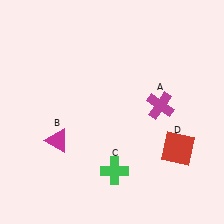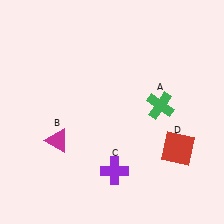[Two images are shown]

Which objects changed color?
A changed from magenta to green. C changed from green to purple.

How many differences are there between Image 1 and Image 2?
There are 2 differences between the two images.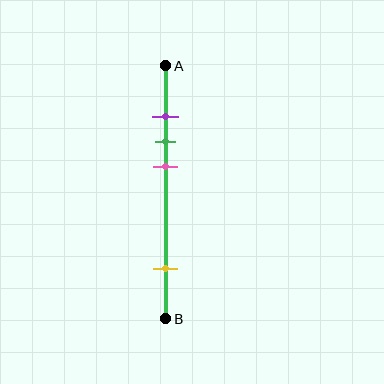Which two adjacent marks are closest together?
The purple and green marks are the closest adjacent pair.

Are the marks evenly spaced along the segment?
No, the marks are not evenly spaced.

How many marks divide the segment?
There are 4 marks dividing the segment.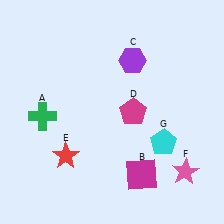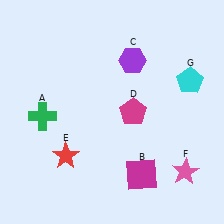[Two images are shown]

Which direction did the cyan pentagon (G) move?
The cyan pentagon (G) moved up.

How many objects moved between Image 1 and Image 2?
1 object moved between the two images.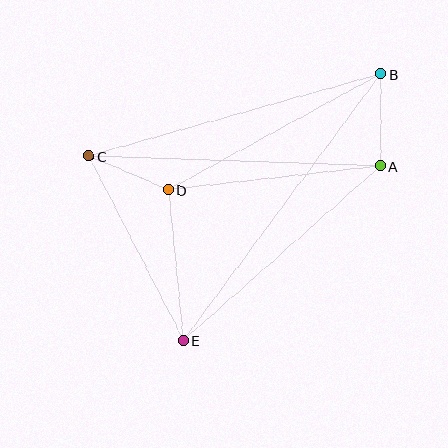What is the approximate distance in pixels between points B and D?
The distance between B and D is approximately 242 pixels.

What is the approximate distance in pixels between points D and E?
The distance between D and E is approximately 151 pixels.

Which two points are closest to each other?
Points C and D are closest to each other.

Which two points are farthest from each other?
Points B and E are farthest from each other.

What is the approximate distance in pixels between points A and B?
The distance between A and B is approximately 92 pixels.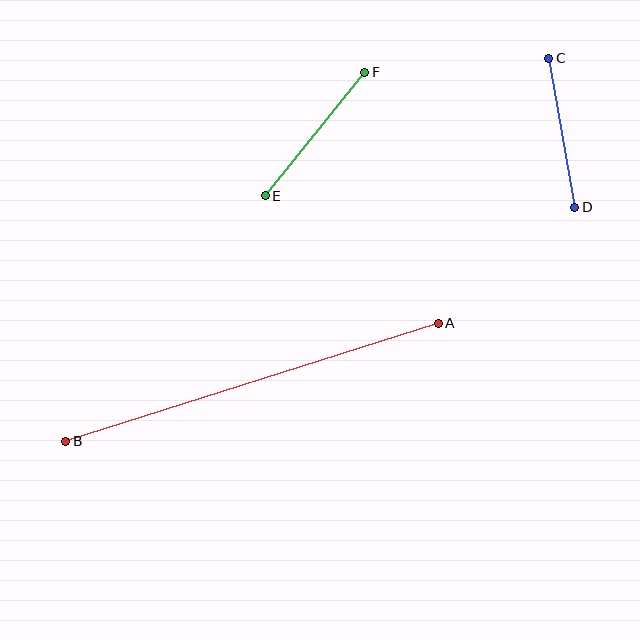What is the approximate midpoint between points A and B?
The midpoint is at approximately (252, 382) pixels.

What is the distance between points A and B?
The distance is approximately 391 pixels.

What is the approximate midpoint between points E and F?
The midpoint is at approximately (315, 134) pixels.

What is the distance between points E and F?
The distance is approximately 158 pixels.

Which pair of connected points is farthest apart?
Points A and B are farthest apart.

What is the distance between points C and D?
The distance is approximately 151 pixels.